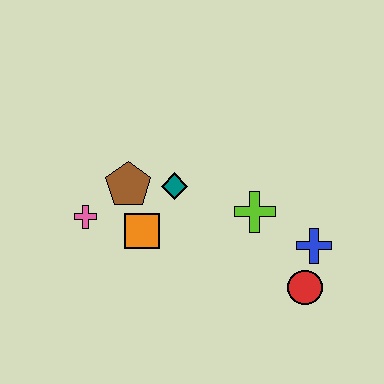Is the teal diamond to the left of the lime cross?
Yes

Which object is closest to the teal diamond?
The brown pentagon is closest to the teal diamond.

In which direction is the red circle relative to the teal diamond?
The red circle is to the right of the teal diamond.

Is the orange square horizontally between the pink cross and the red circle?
Yes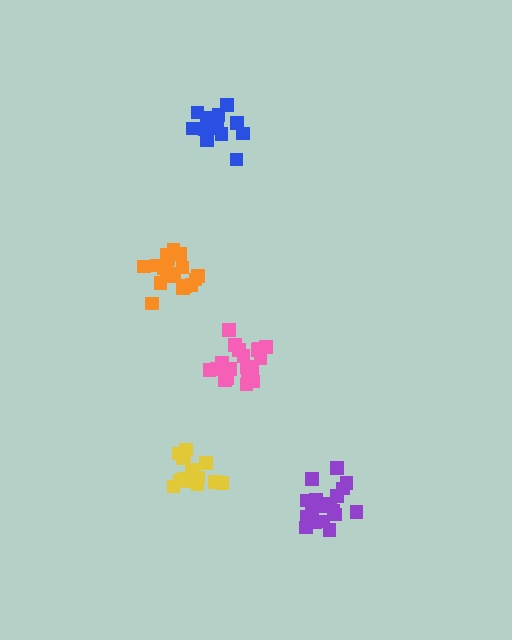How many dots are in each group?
Group 1: 19 dots, Group 2: 19 dots, Group 3: 14 dots, Group 4: 20 dots, Group 5: 14 dots (86 total).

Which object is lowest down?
The purple cluster is bottommost.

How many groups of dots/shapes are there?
There are 5 groups.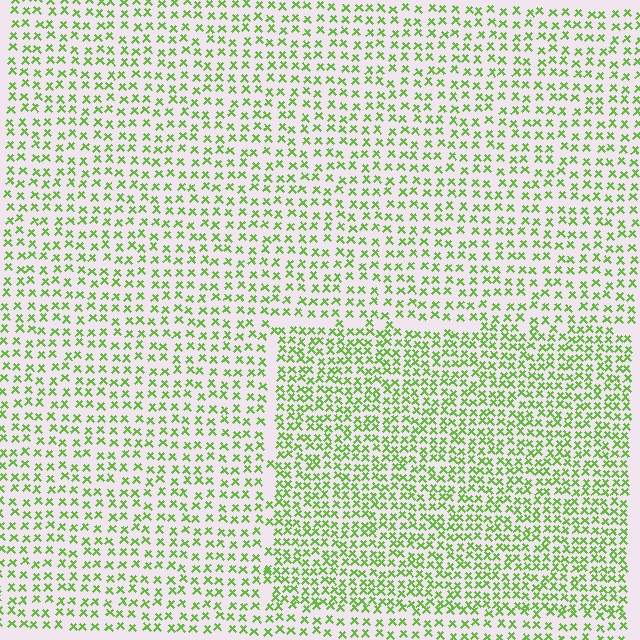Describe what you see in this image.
The image contains small lime elements arranged at two different densities. A rectangle-shaped region is visible where the elements are more densely packed than the surrounding area.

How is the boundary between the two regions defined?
The boundary is defined by a change in element density (approximately 1.6x ratio). All elements are the same color, size, and shape.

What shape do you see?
I see a rectangle.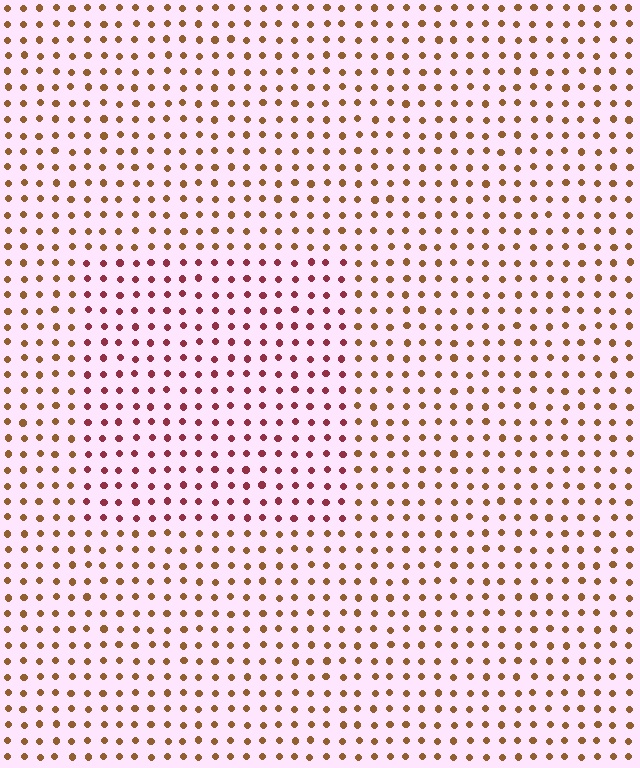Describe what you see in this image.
The image is filled with small brown elements in a uniform arrangement. A rectangle-shaped region is visible where the elements are tinted to a slightly different hue, forming a subtle color boundary.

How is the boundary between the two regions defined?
The boundary is defined purely by a slight shift in hue (about 43 degrees). Spacing, size, and orientation are identical on both sides.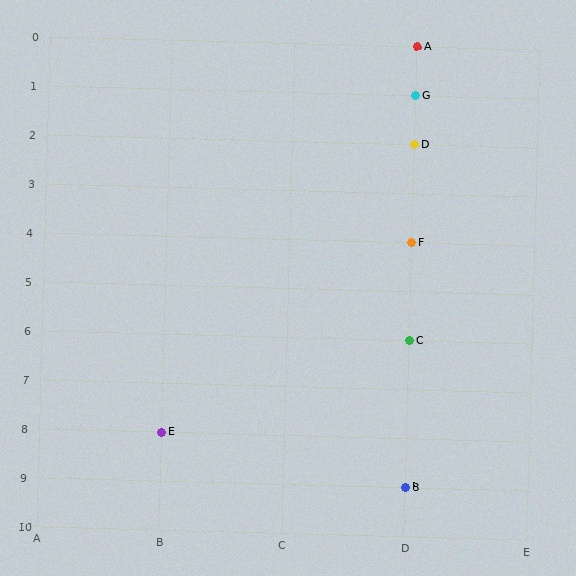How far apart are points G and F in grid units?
Points G and F are 3 rows apart.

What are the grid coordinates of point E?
Point E is at grid coordinates (B, 8).